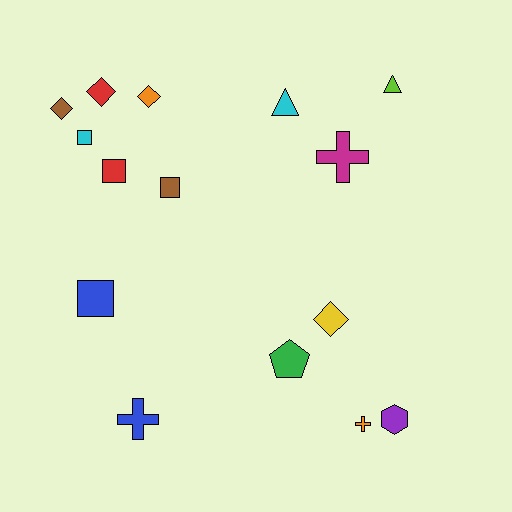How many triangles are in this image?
There are 2 triangles.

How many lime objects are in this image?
There is 1 lime object.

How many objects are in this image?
There are 15 objects.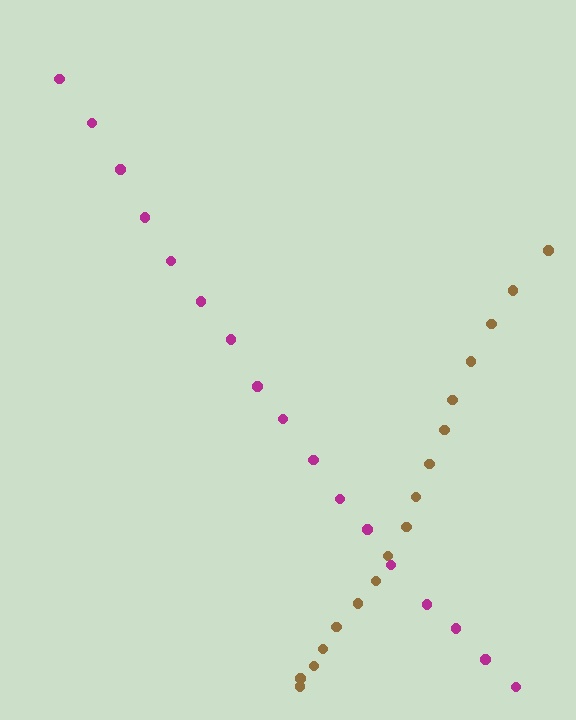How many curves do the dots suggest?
There are 2 distinct paths.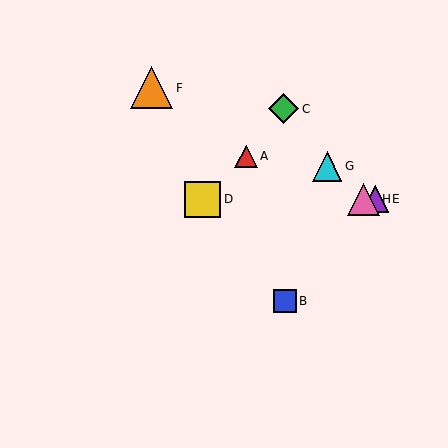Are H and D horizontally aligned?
Yes, both are at y≈199.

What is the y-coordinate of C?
Object C is at y≈109.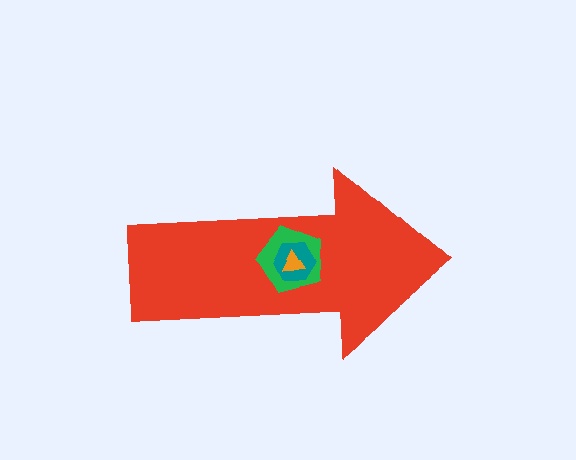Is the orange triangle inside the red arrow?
Yes.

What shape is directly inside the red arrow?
The green pentagon.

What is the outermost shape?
The red arrow.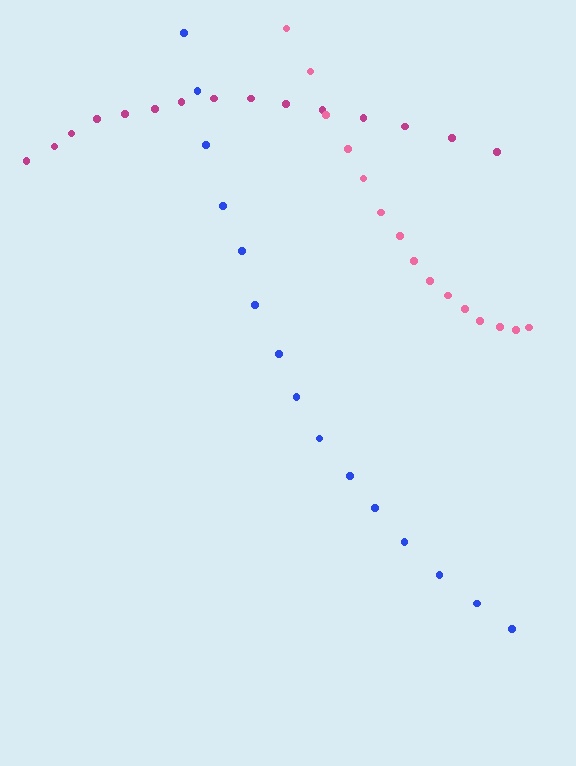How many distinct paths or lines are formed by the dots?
There are 3 distinct paths.